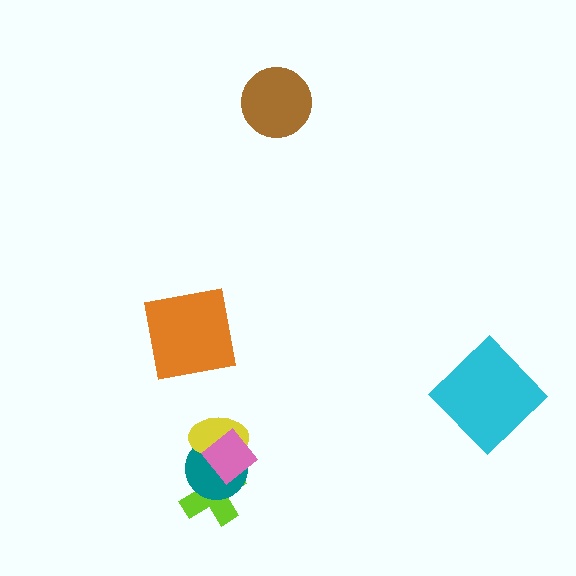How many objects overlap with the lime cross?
3 objects overlap with the lime cross.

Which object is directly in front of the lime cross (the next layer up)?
The teal circle is directly in front of the lime cross.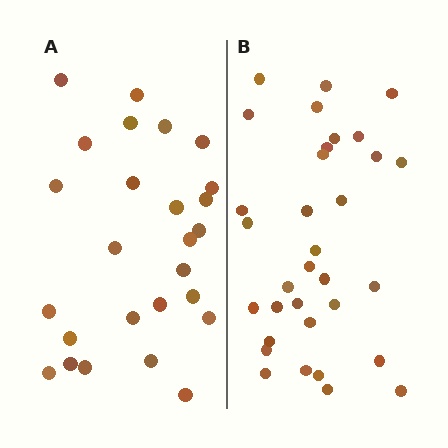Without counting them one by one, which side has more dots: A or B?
Region B (the right region) has more dots.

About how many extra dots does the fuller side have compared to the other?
Region B has roughly 8 or so more dots than region A.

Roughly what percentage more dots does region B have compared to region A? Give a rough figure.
About 25% more.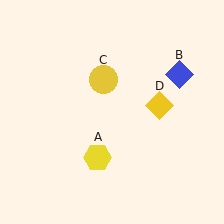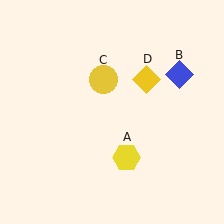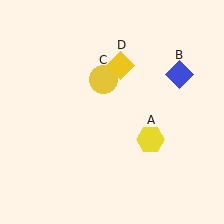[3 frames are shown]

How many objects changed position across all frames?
2 objects changed position: yellow hexagon (object A), yellow diamond (object D).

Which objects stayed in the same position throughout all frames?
Blue diamond (object B) and yellow circle (object C) remained stationary.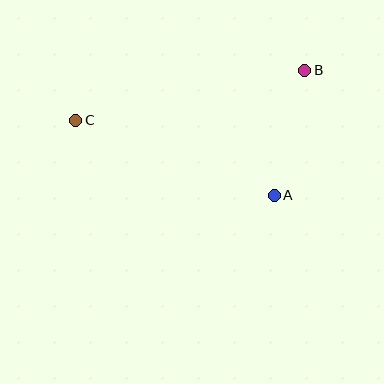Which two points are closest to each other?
Points A and B are closest to each other.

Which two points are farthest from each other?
Points B and C are farthest from each other.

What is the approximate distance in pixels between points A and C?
The distance between A and C is approximately 212 pixels.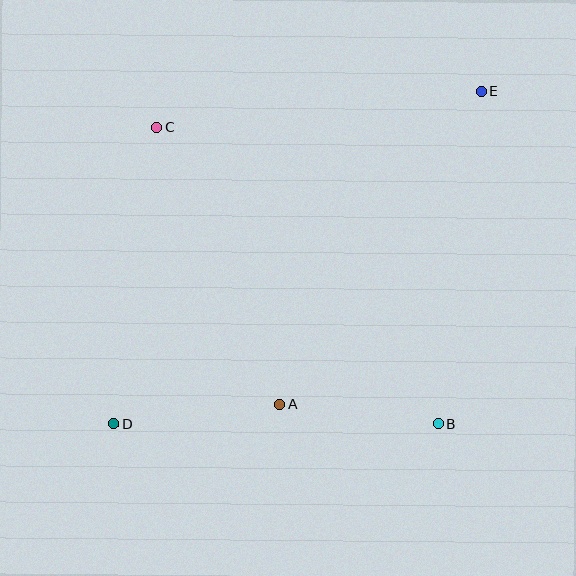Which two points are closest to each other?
Points A and B are closest to each other.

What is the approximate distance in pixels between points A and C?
The distance between A and C is approximately 303 pixels.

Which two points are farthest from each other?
Points D and E are farthest from each other.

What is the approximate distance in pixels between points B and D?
The distance between B and D is approximately 325 pixels.